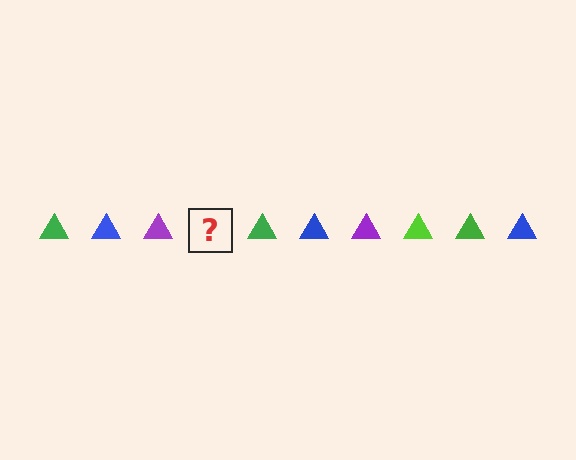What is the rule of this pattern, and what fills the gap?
The rule is that the pattern cycles through green, blue, purple, lime triangles. The gap should be filled with a lime triangle.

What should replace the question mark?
The question mark should be replaced with a lime triangle.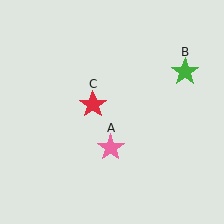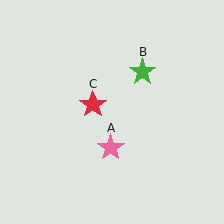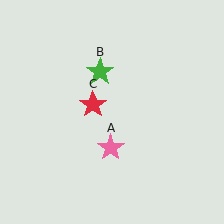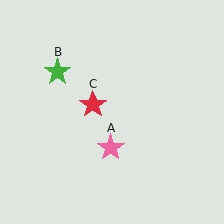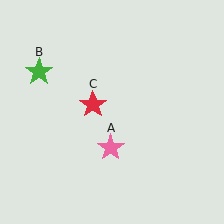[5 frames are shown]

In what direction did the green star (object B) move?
The green star (object B) moved left.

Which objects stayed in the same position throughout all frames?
Pink star (object A) and red star (object C) remained stationary.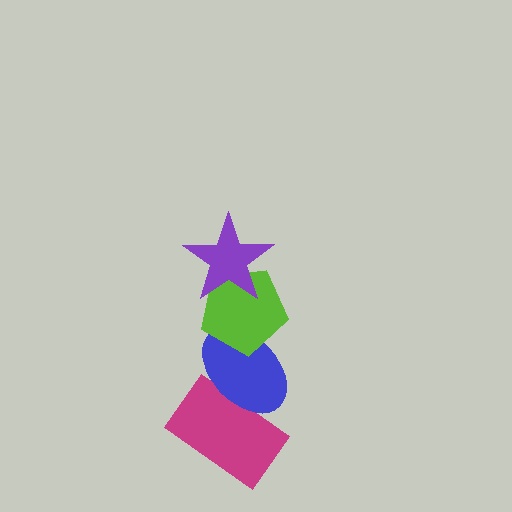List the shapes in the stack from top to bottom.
From top to bottom: the purple star, the lime pentagon, the blue ellipse, the magenta rectangle.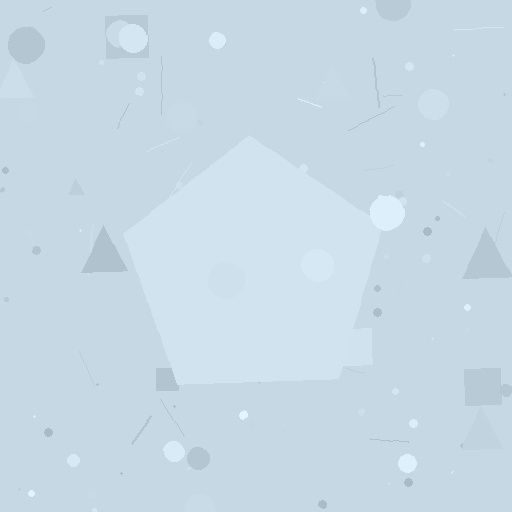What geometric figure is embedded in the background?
A pentagon is embedded in the background.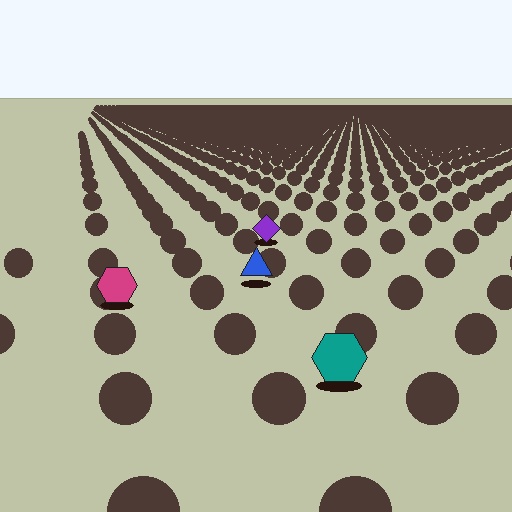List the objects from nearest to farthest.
From nearest to farthest: the teal hexagon, the magenta hexagon, the blue triangle, the purple diamond.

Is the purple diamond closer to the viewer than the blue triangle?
No. The blue triangle is closer — you can tell from the texture gradient: the ground texture is coarser near it.